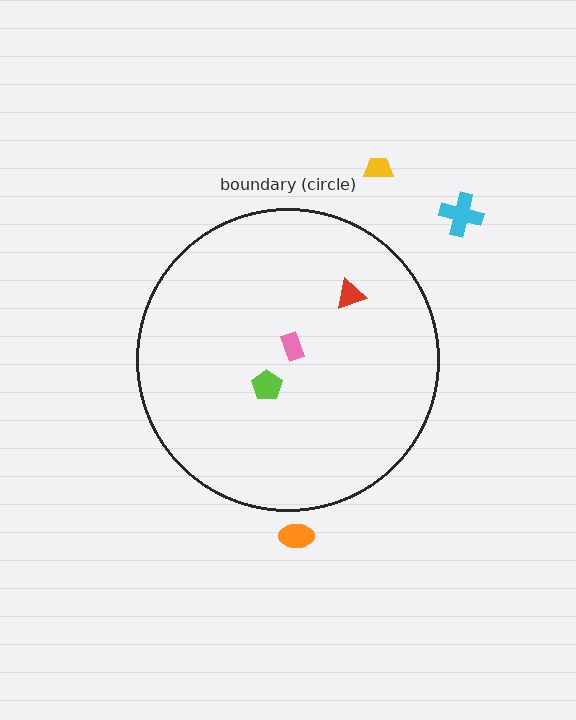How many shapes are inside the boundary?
3 inside, 3 outside.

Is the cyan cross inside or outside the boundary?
Outside.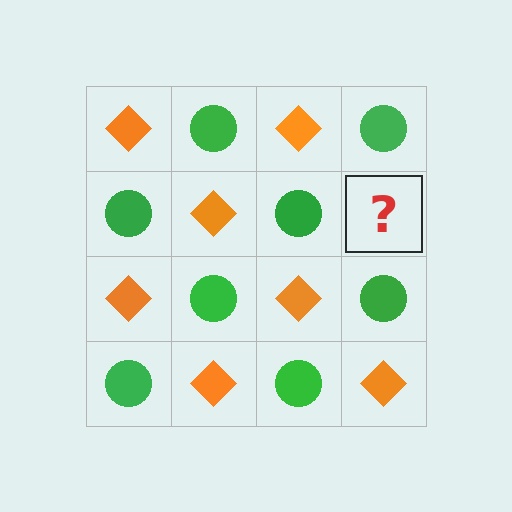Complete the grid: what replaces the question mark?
The question mark should be replaced with an orange diamond.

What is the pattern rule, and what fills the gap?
The rule is that it alternates orange diamond and green circle in a checkerboard pattern. The gap should be filled with an orange diamond.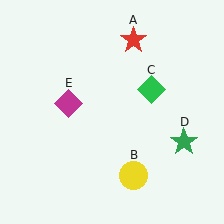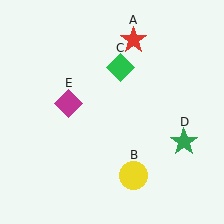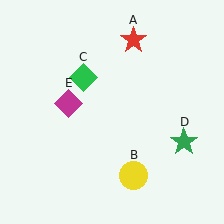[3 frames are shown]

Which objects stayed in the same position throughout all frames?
Red star (object A) and yellow circle (object B) and green star (object D) and magenta diamond (object E) remained stationary.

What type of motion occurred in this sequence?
The green diamond (object C) rotated counterclockwise around the center of the scene.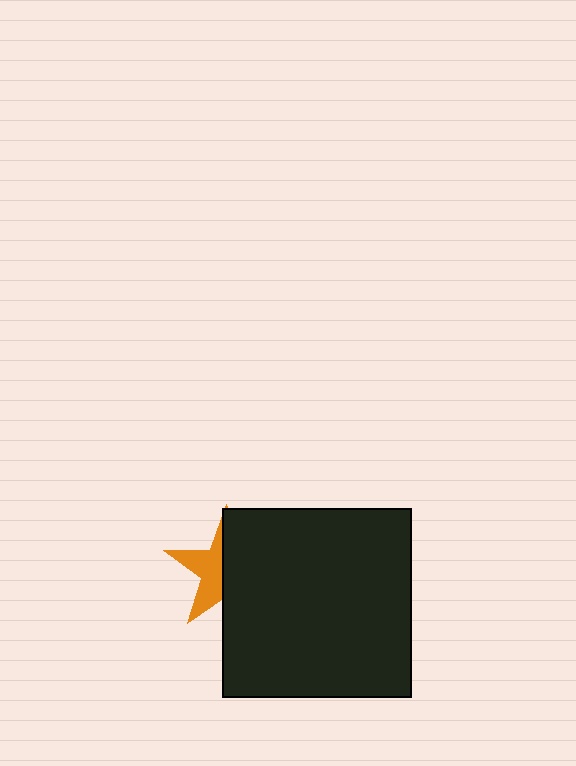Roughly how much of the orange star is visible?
A small part of it is visible (roughly 42%).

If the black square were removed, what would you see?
You would see the complete orange star.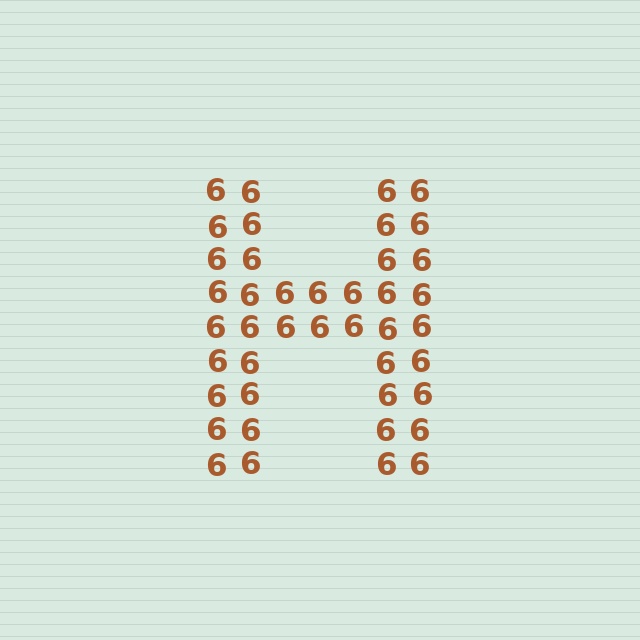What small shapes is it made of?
It is made of small digit 6's.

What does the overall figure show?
The overall figure shows the letter H.